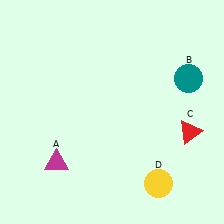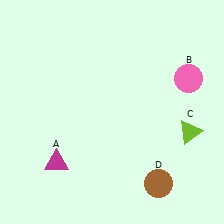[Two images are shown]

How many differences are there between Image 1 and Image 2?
There are 3 differences between the two images.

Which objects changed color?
B changed from teal to pink. C changed from red to lime. D changed from yellow to brown.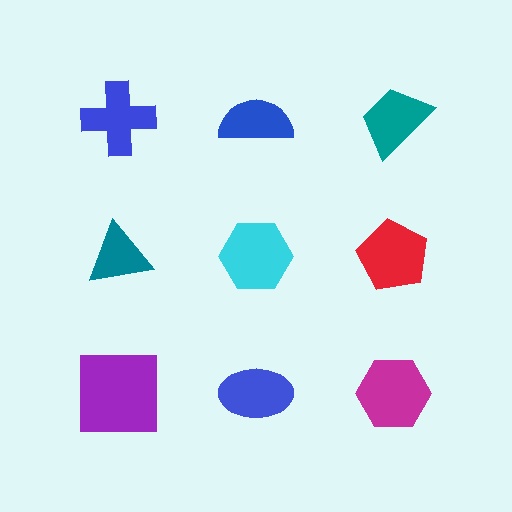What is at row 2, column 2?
A cyan hexagon.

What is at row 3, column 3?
A magenta hexagon.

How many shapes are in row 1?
3 shapes.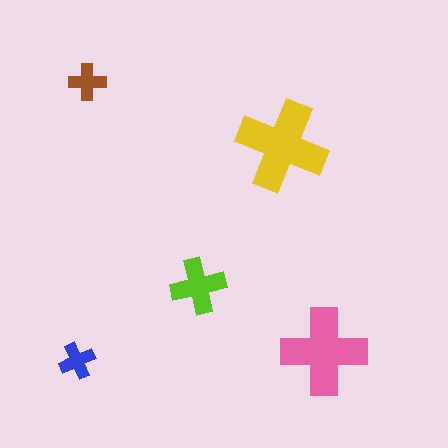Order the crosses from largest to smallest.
the yellow one, the pink one, the lime one, the brown one, the blue one.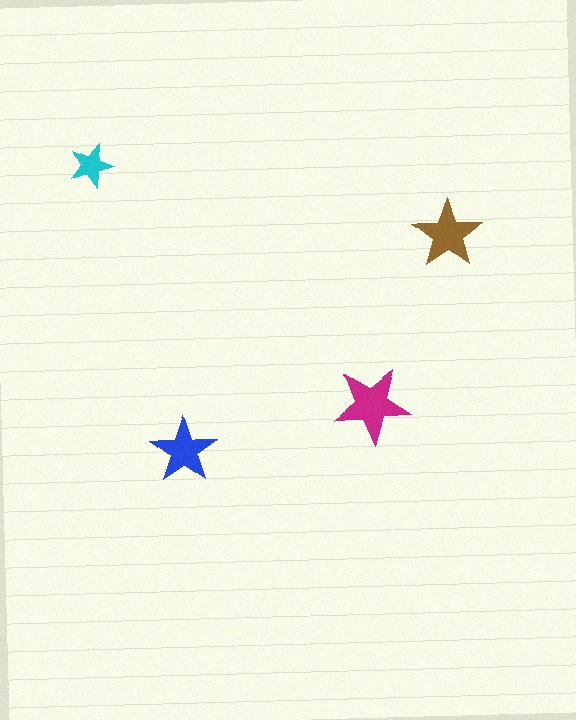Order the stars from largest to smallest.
the magenta one, the brown one, the blue one, the cyan one.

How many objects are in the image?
There are 4 objects in the image.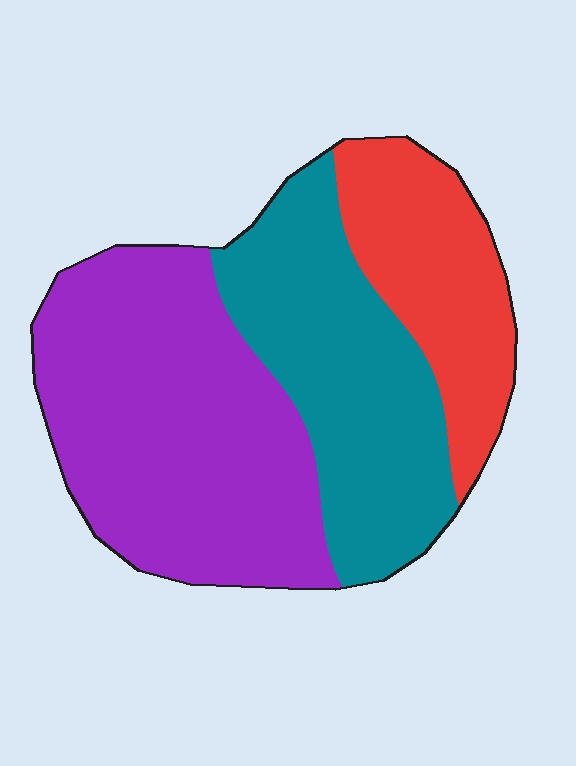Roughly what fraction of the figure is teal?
Teal takes up about one third (1/3) of the figure.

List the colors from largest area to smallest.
From largest to smallest: purple, teal, red.